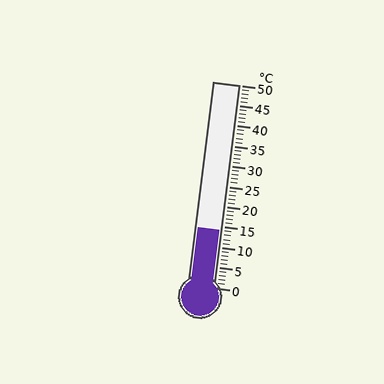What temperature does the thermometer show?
The thermometer shows approximately 14°C.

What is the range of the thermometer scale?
The thermometer scale ranges from 0°C to 50°C.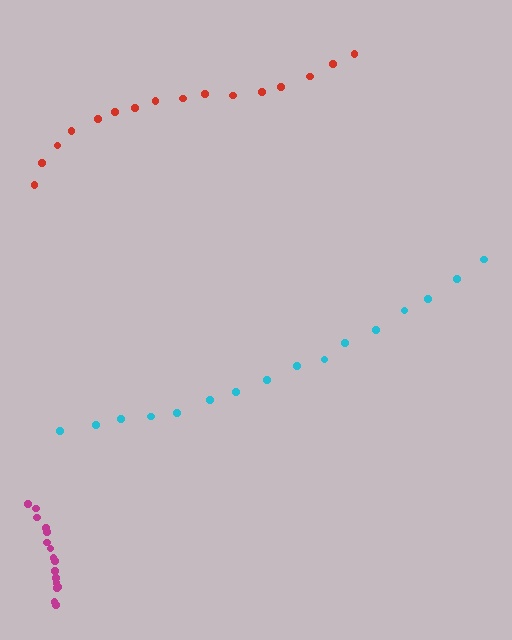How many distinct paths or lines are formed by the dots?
There are 3 distinct paths.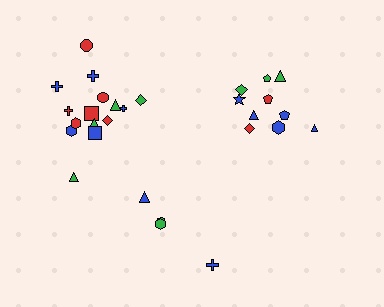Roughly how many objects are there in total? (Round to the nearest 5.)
Roughly 30 objects in total.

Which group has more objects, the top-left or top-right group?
The top-left group.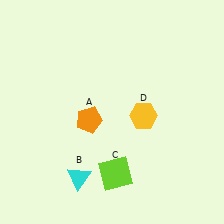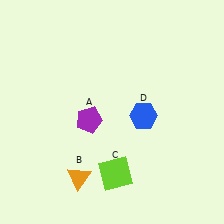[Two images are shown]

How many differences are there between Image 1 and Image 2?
There are 3 differences between the two images.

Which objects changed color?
A changed from orange to purple. B changed from cyan to orange. D changed from yellow to blue.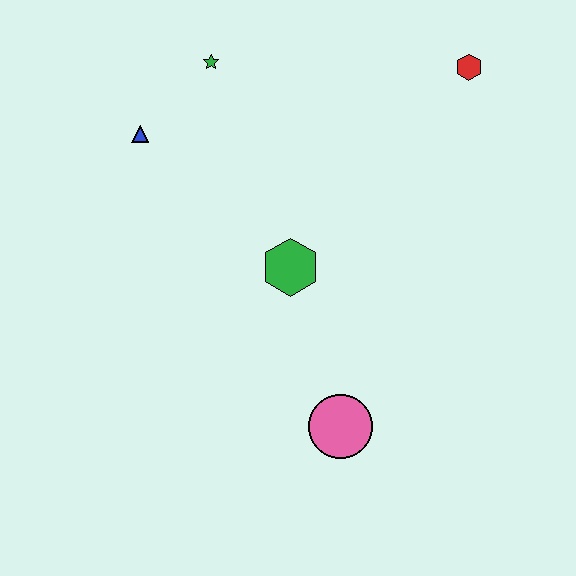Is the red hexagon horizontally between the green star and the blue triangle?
No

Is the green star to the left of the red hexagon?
Yes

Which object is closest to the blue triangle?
The green star is closest to the blue triangle.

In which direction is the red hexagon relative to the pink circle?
The red hexagon is above the pink circle.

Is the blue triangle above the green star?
No